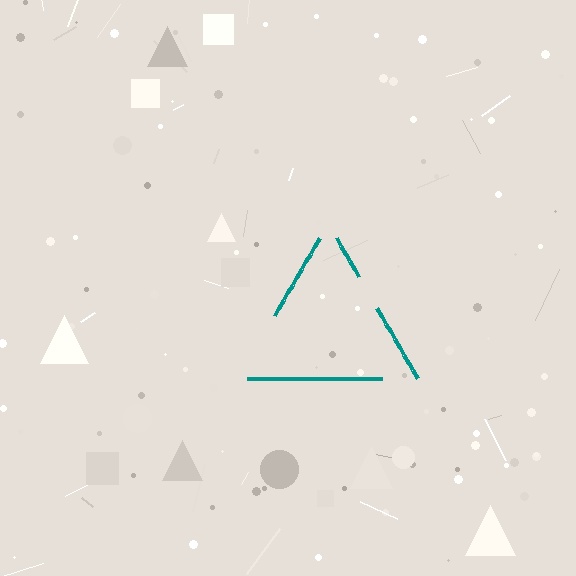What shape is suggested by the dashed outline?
The dashed outline suggests a triangle.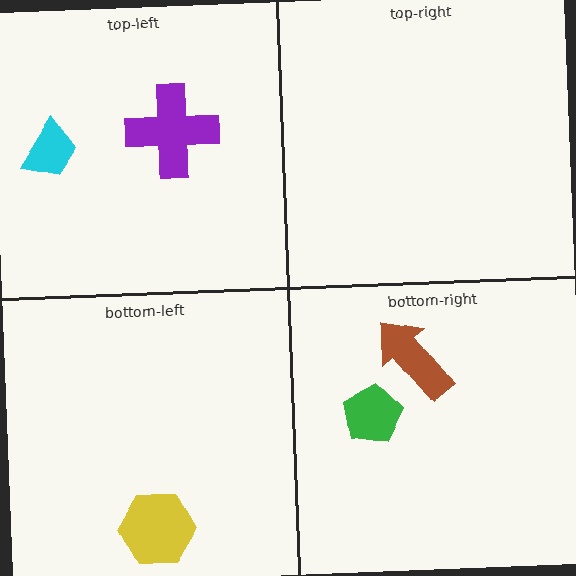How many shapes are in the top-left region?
2.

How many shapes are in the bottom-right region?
2.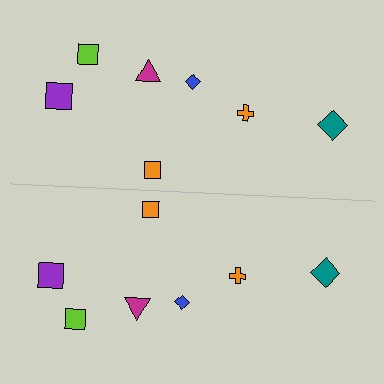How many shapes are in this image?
There are 14 shapes in this image.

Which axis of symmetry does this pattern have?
The pattern has a horizontal axis of symmetry running through the center of the image.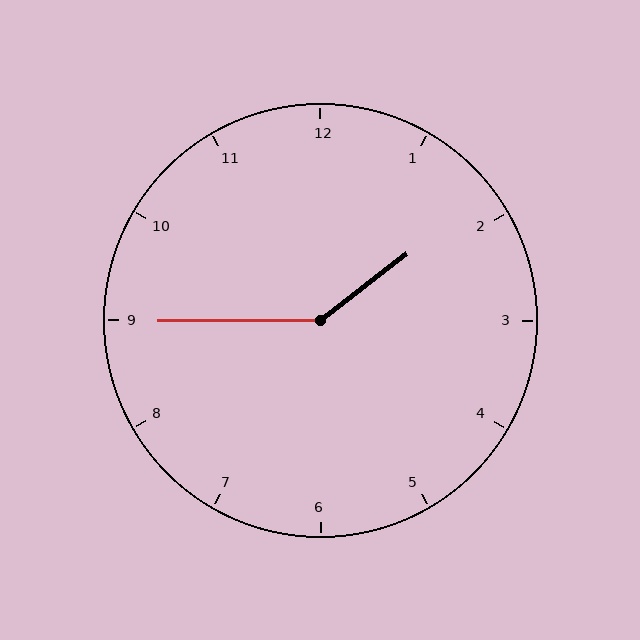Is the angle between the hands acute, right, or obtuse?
It is obtuse.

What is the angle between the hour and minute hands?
Approximately 142 degrees.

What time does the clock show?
1:45.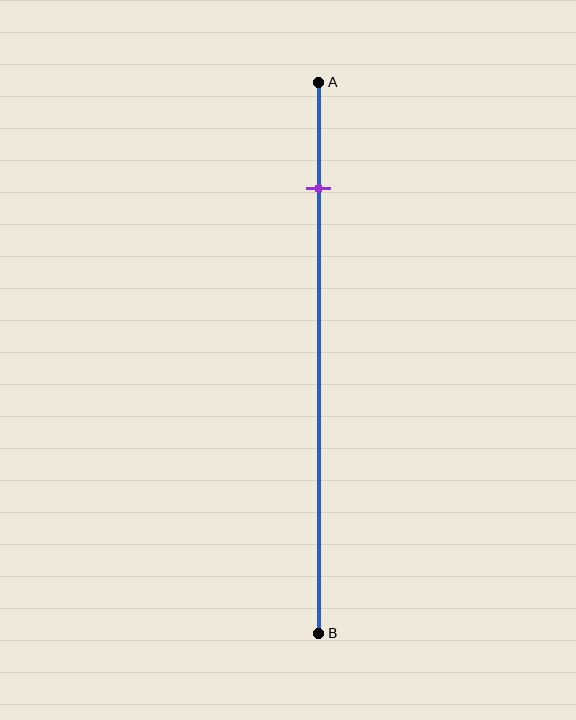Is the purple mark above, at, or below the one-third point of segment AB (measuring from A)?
The purple mark is above the one-third point of segment AB.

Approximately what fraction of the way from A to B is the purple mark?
The purple mark is approximately 20% of the way from A to B.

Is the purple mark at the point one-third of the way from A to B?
No, the mark is at about 20% from A, not at the 33% one-third point.